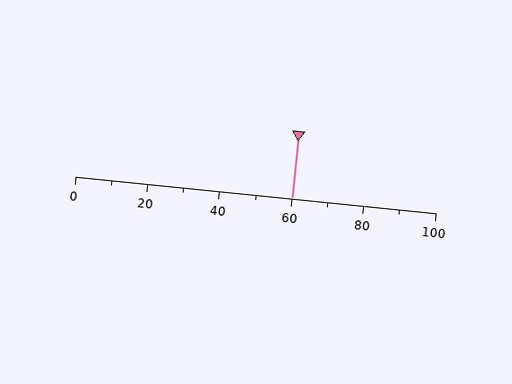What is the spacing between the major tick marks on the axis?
The major ticks are spaced 20 apart.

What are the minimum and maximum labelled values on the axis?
The axis runs from 0 to 100.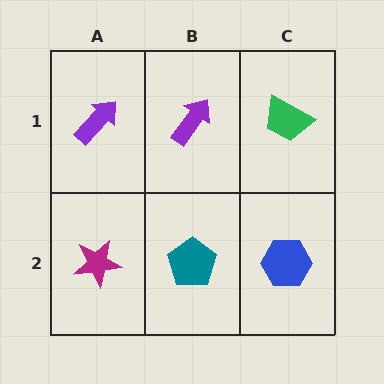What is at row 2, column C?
A blue hexagon.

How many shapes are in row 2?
3 shapes.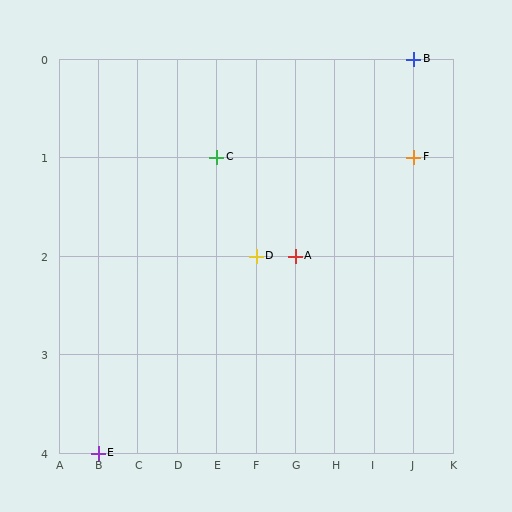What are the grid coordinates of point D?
Point D is at grid coordinates (F, 2).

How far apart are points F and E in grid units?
Points F and E are 8 columns and 3 rows apart (about 8.5 grid units diagonally).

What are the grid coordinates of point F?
Point F is at grid coordinates (J, 1).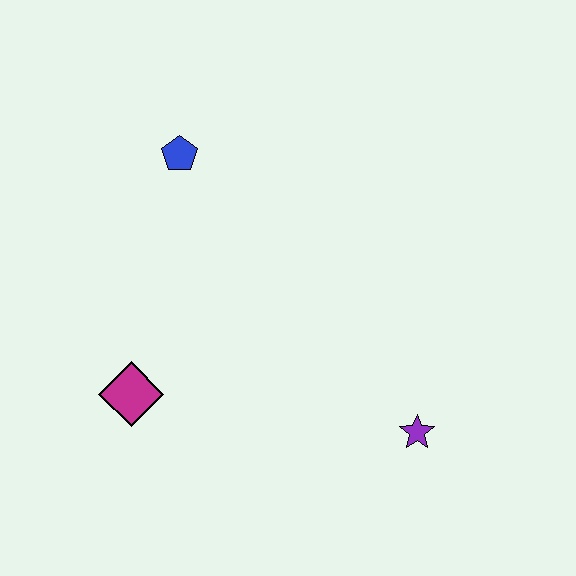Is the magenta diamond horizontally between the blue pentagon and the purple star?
No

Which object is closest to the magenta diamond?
The blue pentagon is closest to the magenta diamond.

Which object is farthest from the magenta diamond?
The purple star is farthest from the magenta diamond.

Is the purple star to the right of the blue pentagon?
Yes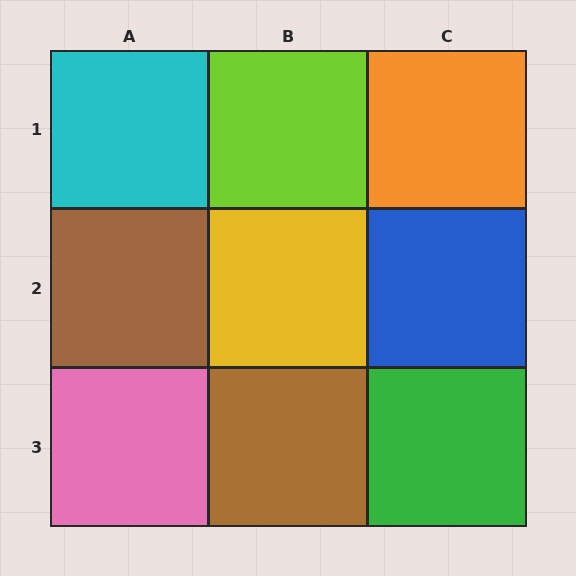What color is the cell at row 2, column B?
Yellow.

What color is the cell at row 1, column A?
Cyan.